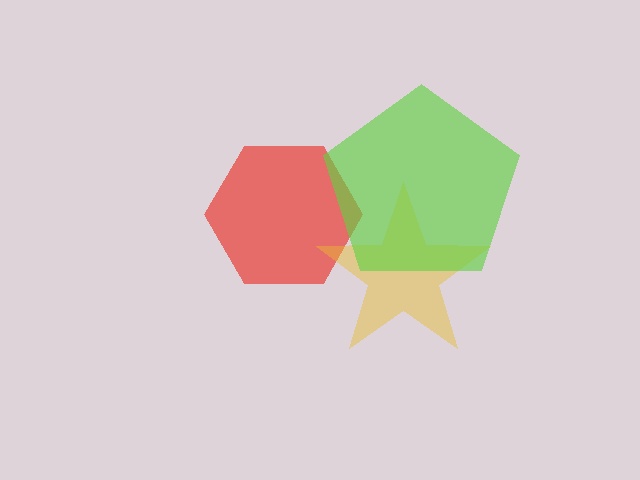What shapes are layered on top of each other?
The layered shapes are: a red hexagon, a yellow star, a lime pentagon.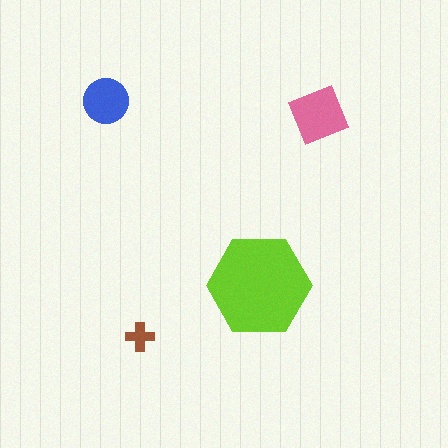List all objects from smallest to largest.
The brown cross, the blue circle, the pink diamond, the lime hexagon.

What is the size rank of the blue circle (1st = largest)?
3rd.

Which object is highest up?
The blue circle is topmost.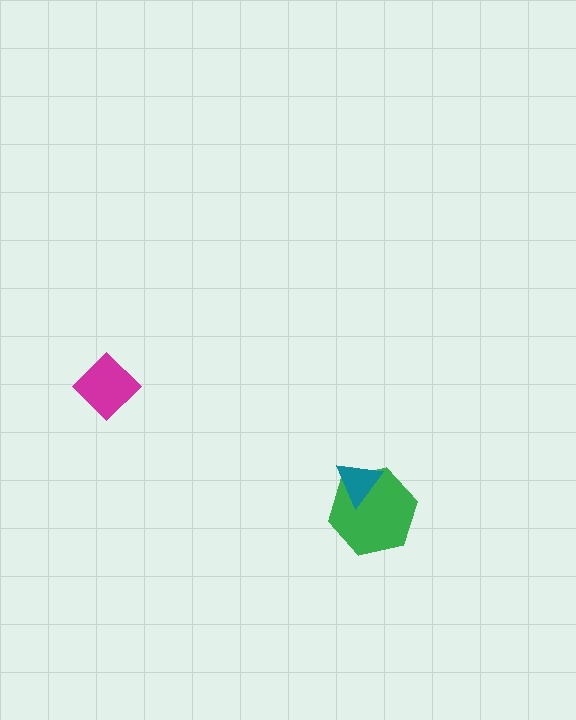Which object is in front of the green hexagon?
The teal triangle is in front of the green hexagon.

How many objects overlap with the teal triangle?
1 object overlaps with the teal triangle.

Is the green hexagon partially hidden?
Yes, it is partially covered by another shape.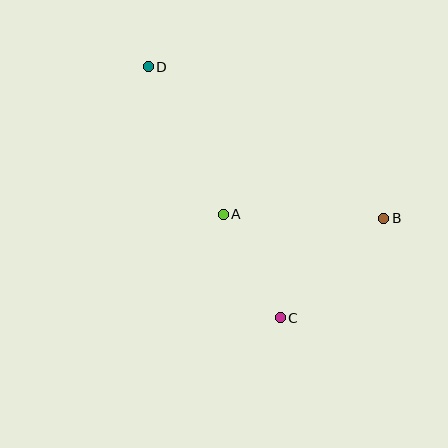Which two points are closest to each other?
Points A and C are closest to each other.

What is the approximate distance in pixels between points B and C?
The distance between B and C is approximately 144 pixels.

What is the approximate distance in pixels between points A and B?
The distance between A and B is approximately 161 pixels.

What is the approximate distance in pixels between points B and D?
The distance between B and D is approximately 280 pixels.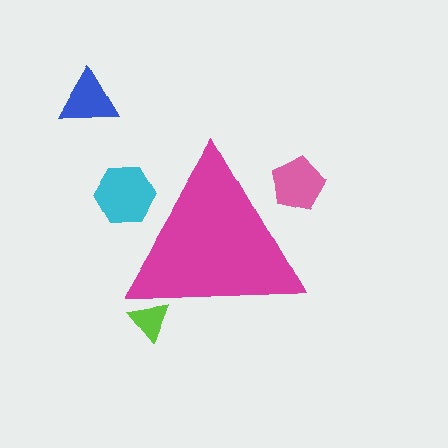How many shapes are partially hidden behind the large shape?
3 shapes are partially hidden.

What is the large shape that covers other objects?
A magenta triangle.